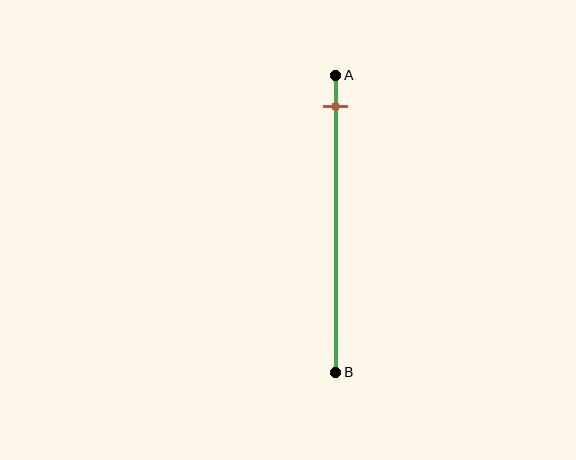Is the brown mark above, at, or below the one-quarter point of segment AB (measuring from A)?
The brown mark is above the one-quarter point of segment AB.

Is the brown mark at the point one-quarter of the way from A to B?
No, the mark is at about 10% from A, not at the 25% one-quarter point.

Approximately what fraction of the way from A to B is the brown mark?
The brown mark is approximately 10% of the way from A to B.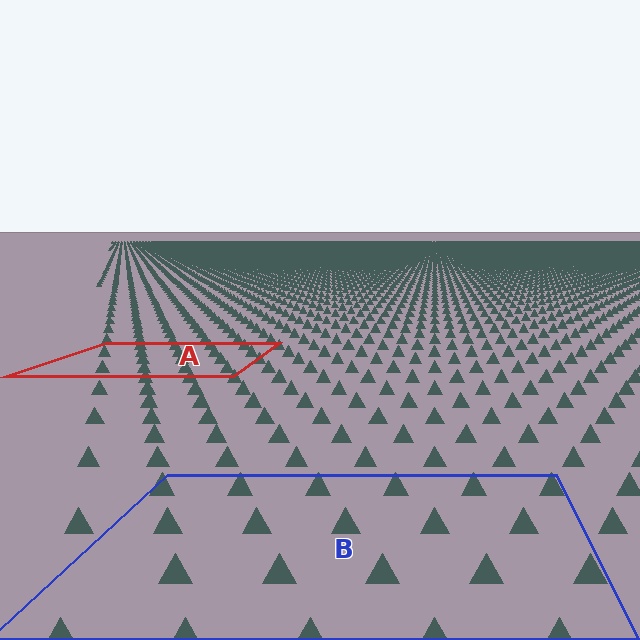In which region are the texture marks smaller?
The texture marks are smaller in region A, because it is farther away.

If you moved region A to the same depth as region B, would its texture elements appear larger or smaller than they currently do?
They would appear larger. At a closer depth, the same texture elements are projected at a bigger on-screen size.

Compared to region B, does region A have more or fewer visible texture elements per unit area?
Region A has more texture elements per unit area — they are packed more densely because it is farther away.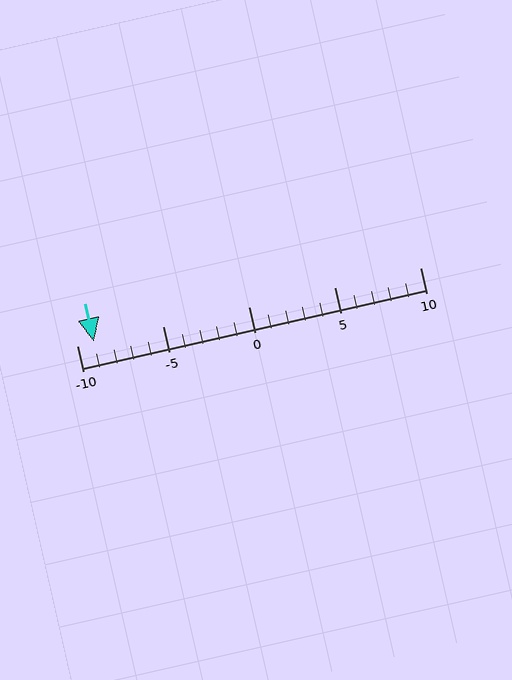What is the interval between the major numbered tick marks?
The major tick marks are spaced 5 units apart.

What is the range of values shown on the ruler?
The ruler shows values from -10 to 10.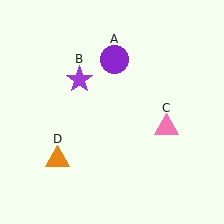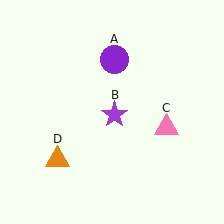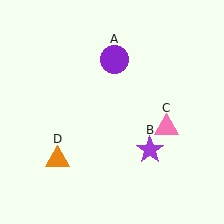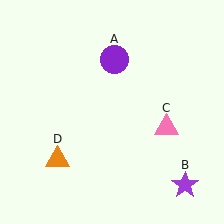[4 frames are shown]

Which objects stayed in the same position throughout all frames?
Purple circle (object A) and pink triangle (object C) and orange triangle (object D) remained stationary.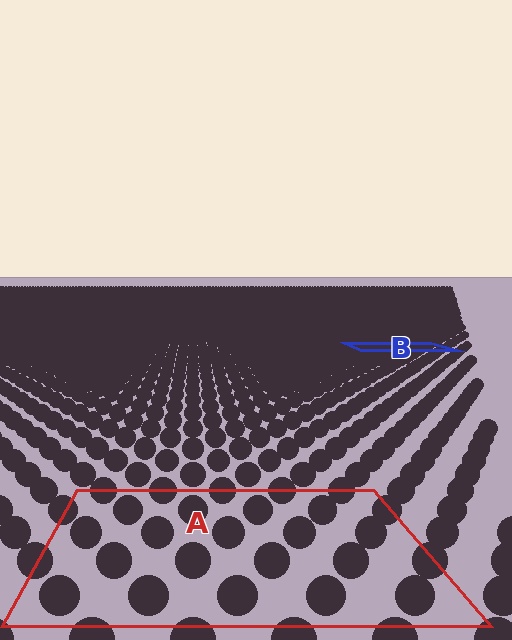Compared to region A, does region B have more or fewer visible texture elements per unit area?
Region B has more texture elements per unit area — they are packed more densely because it is farther away.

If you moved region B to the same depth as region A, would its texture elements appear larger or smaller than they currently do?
They would appear larger. At a closer depth, the same texture elements are projected at a bigger on-screen size.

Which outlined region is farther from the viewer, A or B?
Region B is farther from the viewer — the texture elements inside it appear smaller and more densely packed.